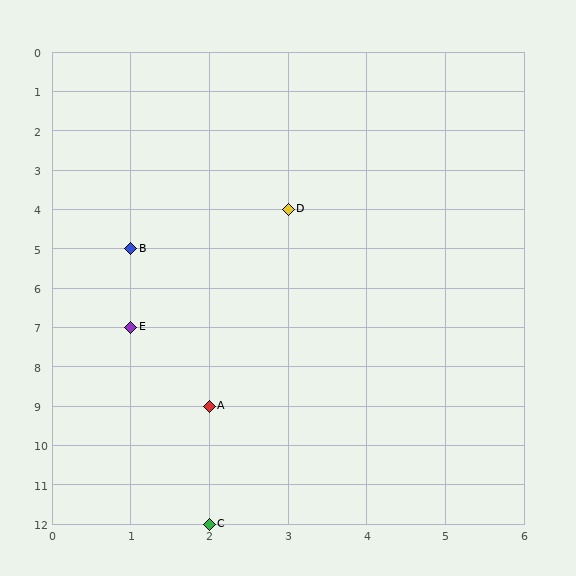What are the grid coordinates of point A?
Point A is at grid coordinates (2, 9).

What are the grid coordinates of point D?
Point D is at grid coordinates (3, 4).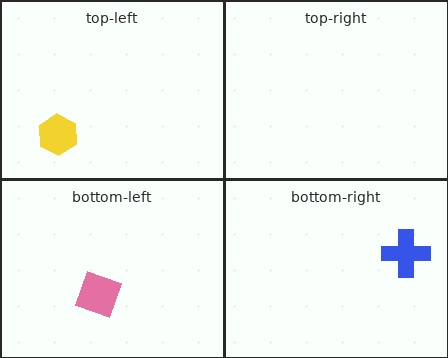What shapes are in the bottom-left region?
The pink square.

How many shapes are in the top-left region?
1.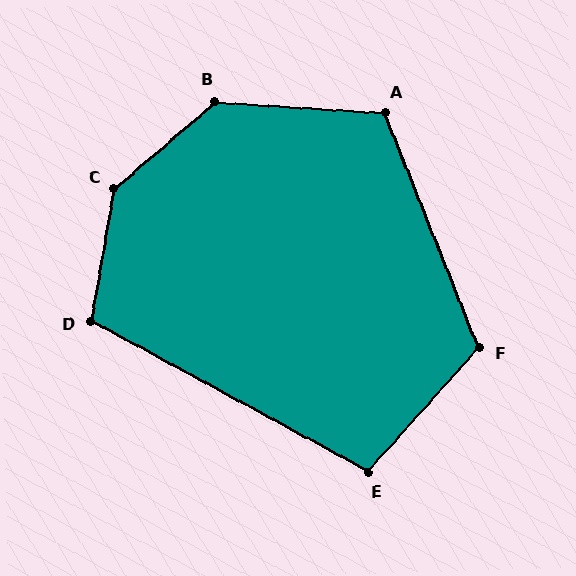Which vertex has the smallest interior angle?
E, at approximately 103 degrees.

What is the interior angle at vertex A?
Approximately 116 degrees (obtuse).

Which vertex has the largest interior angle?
C, at approximately 141 degrees.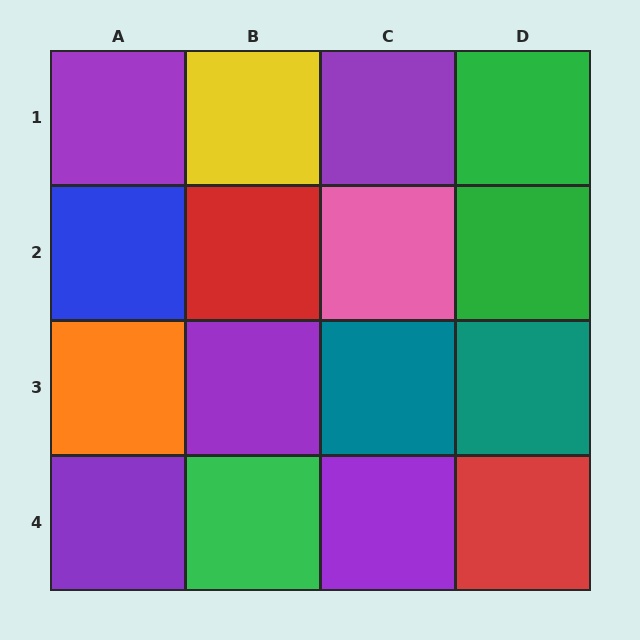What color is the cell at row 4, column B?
Green.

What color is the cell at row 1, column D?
Green.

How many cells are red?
2 cells are red.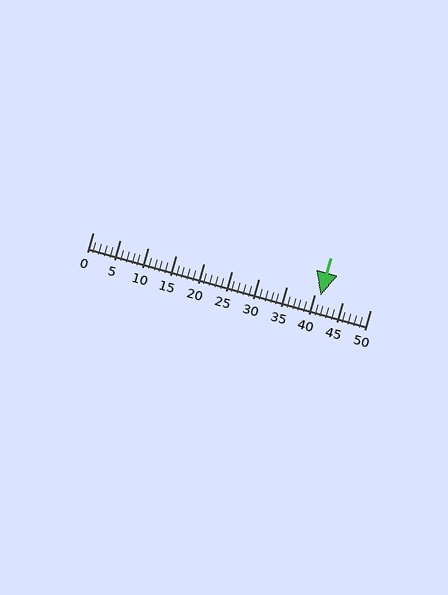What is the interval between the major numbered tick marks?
The major tick marks are spaced 5 units apart.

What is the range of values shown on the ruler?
The ruler shows values from 0 to 50.